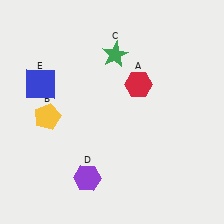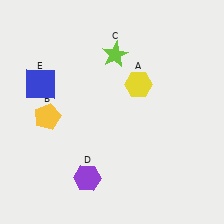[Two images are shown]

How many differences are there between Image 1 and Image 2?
There are 2 differences between the two images.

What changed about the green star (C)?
In Image 1, C is green. In Image 2, it changed to lime.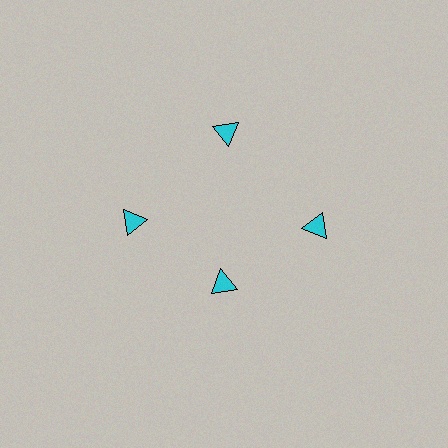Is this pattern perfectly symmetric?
No. The 4 cyan triangles are arranged in a ring, but one element near the 6 o'clock position is pulled inward toward the center, breaking the 4-fold rotational symmetry.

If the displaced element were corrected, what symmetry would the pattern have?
It would have 4-fold rotational symmetry — the pattern would map onto itself every 90 degrees.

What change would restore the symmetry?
The symmetry would be restored by moving it outward, back onto the ring so that all 4 triangles sit at equal angles and equal distance from the center.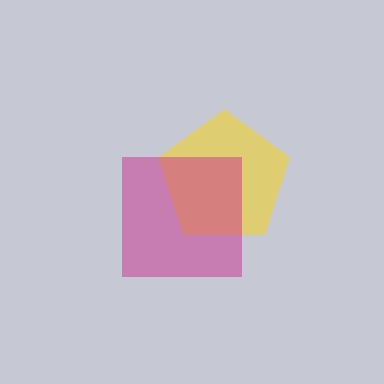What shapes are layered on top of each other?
The layered shapes are: a yellow pentagon, a magenta square.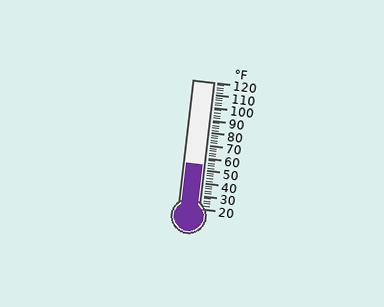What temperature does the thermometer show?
The thermometer shows approximately 54°F.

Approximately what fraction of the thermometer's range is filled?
The thermometer is filled to approximately 35% of its range.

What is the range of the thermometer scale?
The thermometer scale ranges from 20°F to 120°F.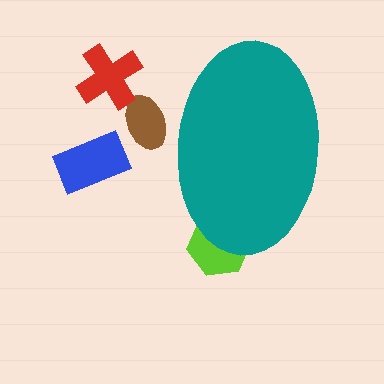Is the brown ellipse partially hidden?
Yes, the brown ellipse is partially hidden behind the teal ellipse.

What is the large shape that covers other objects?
A teal ellipse.